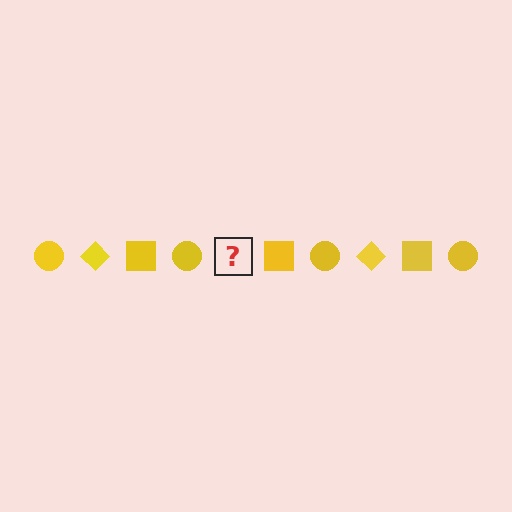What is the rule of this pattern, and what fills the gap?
The rule is that the pattern cycles through circle, diamond, square shapes in yellow. The gap should be filled with a yellow diamond.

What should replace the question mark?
The question mark should be replaced with a yellow diamond.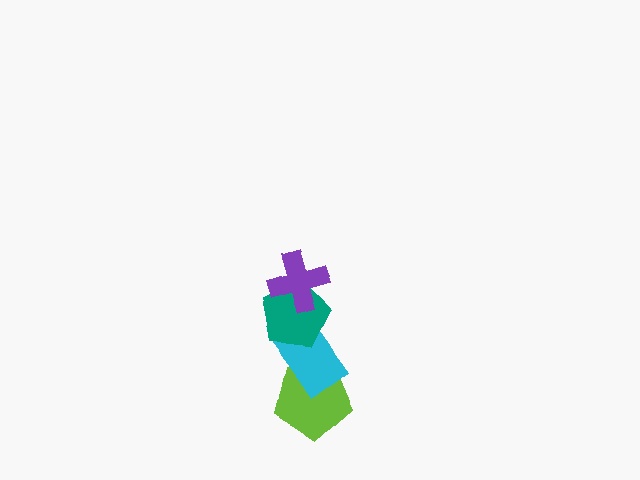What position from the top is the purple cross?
The purple cross is 1st from the top.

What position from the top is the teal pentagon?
The teal pentagon is 2nd from the top.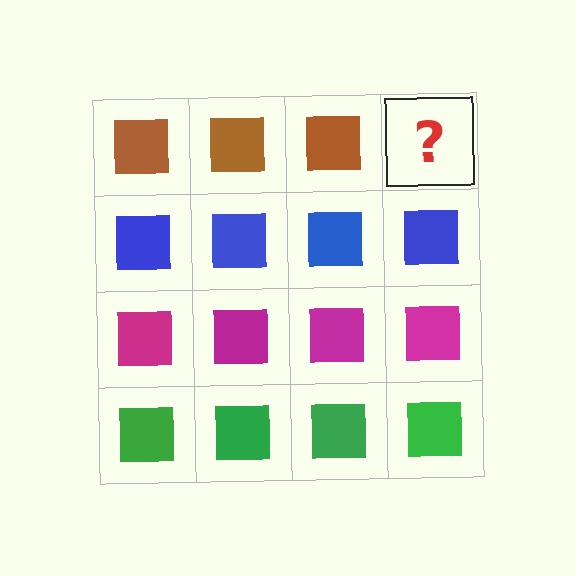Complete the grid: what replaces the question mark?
The question mark should be replaced with a brown square.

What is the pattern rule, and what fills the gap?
The rule is that each row has a consistent color. The gap should be filled with a brown square.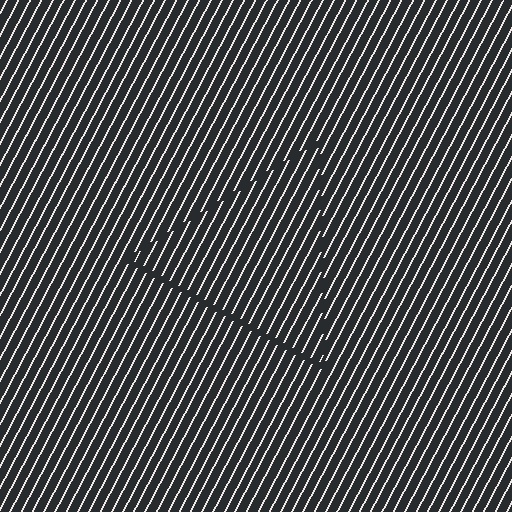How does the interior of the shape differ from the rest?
The interior of the shape contains the same grating, shifted by half a period — the contour is defined by the phase discontinuity where line-ends from the inner and outer gratings abut.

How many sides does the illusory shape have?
3 sides — the line-ends trace a triangle.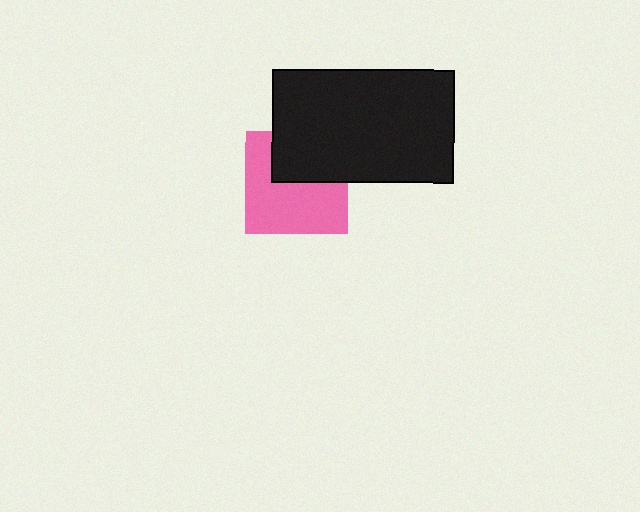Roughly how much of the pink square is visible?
About half of it is visible (roughly 62%).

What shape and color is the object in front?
The object in front is a black rectangle.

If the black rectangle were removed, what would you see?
You would see the complete pink square.